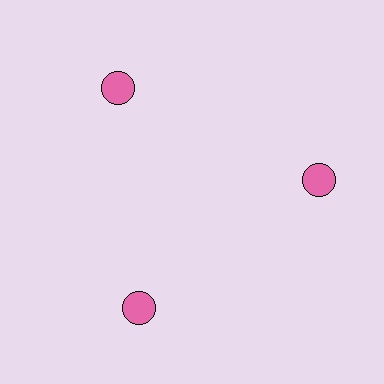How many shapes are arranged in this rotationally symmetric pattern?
There are 3 shapes, arranged in 3 groups of 1.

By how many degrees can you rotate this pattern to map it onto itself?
The pattern maps onto itself every 120 degrees of rotation.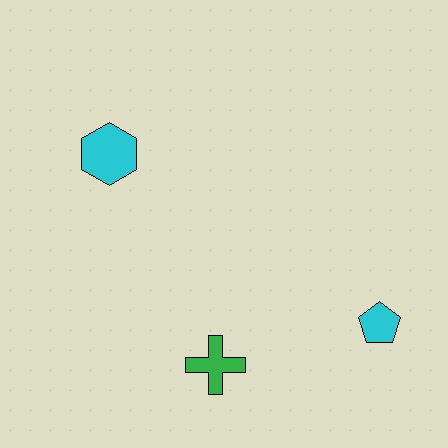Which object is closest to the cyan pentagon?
The green cross is closest to the cyan pentagon.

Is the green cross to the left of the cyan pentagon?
Yes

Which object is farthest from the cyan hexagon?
The cyan pentagon is farthest from the cyan hexagon.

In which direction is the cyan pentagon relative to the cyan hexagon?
The cyan pentagon is to the right of the cyan hexagon.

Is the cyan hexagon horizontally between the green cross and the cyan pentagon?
No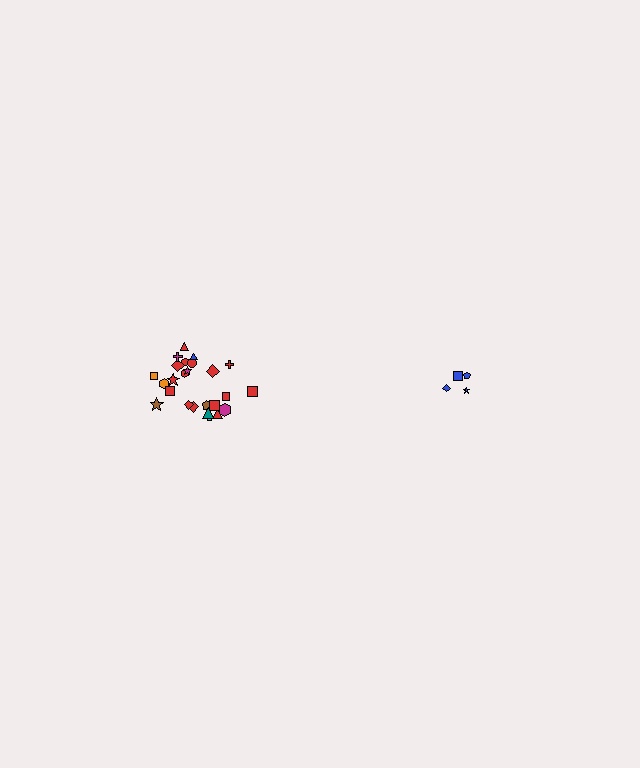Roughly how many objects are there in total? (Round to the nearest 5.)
Roughly 30 objects in total.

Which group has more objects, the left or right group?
The left group.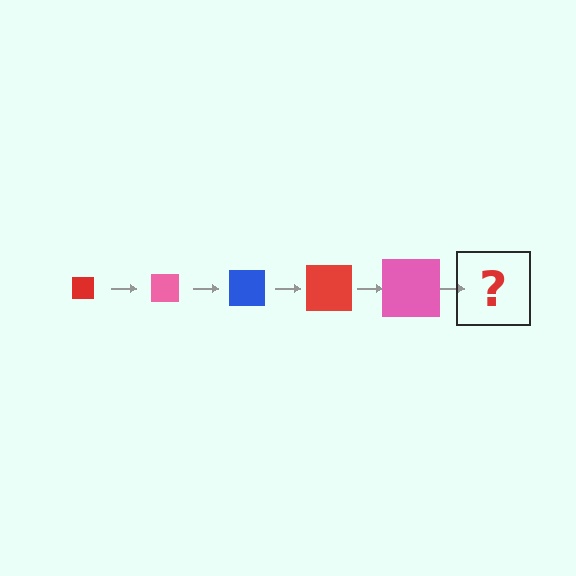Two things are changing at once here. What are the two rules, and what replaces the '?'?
The two rules are that the square grows larger each step and the color cycles through red, pink, and blue. The '?' should be a blue square, larger than the previous one.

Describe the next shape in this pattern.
It should be a blue square, larger than the previous one.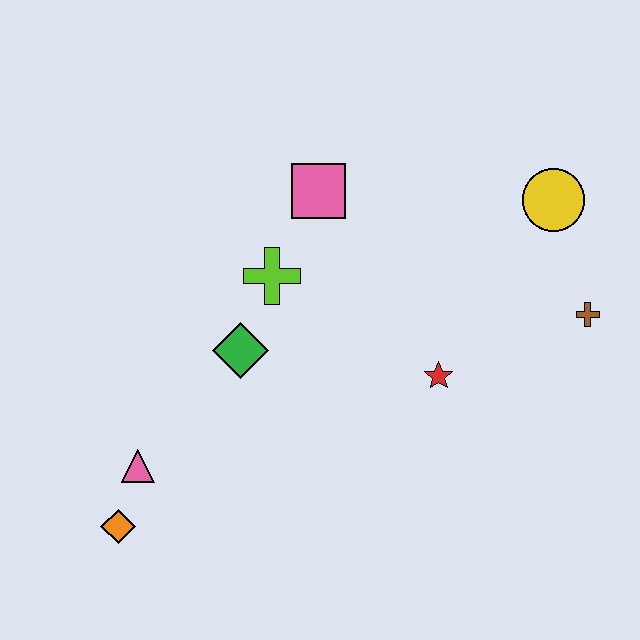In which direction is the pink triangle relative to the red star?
The pink triangle is to the left of the red star.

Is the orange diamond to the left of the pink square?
Yes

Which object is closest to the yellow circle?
The brown cross is closest to the yellow circle.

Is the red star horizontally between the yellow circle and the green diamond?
Yes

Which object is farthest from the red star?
The orange diamond is farthest from the red star.